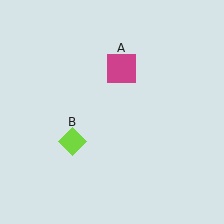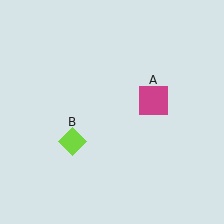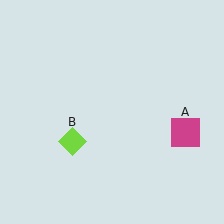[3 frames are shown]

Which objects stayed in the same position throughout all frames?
Lime diamond (object B) remained stationary.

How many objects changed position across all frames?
1 object changed position: magenta square (object A).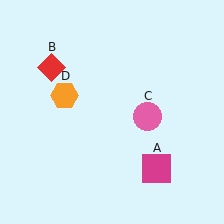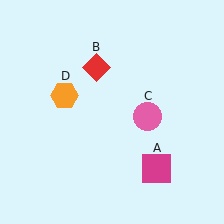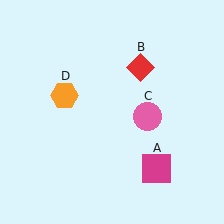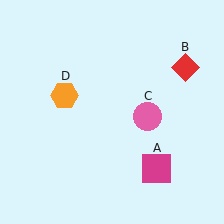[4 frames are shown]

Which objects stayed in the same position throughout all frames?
Magenta square (object A) and pink circle (object C) and orange hexagon (object D) remained stationary.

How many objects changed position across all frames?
1 object changed position: red diamond (object B).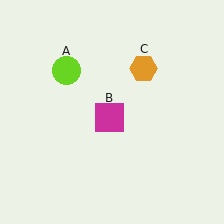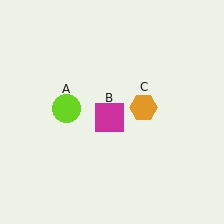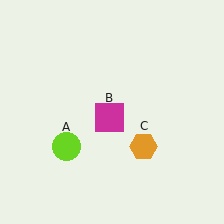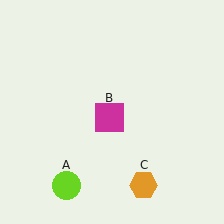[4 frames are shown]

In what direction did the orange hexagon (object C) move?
The orange hexagon (object C) moved down.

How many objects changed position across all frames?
2 objects changed position: lime circle (object A), orange hexagon (object C).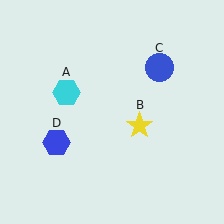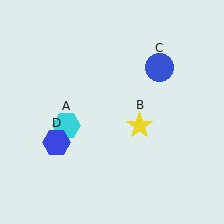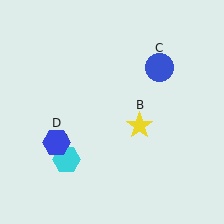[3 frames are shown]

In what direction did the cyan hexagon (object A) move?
The cyan hexagon (object A) moved down.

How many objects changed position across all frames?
1 object changed position: cyan hexagon (object A).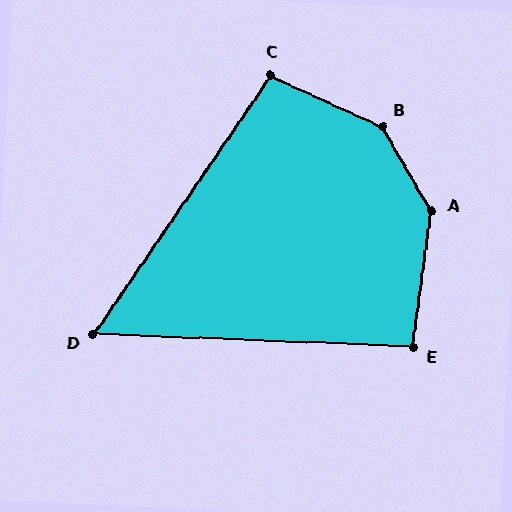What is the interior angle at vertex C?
Approximately 100 degrees (obtuse).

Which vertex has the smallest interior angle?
D, at approximately 58 degrees.